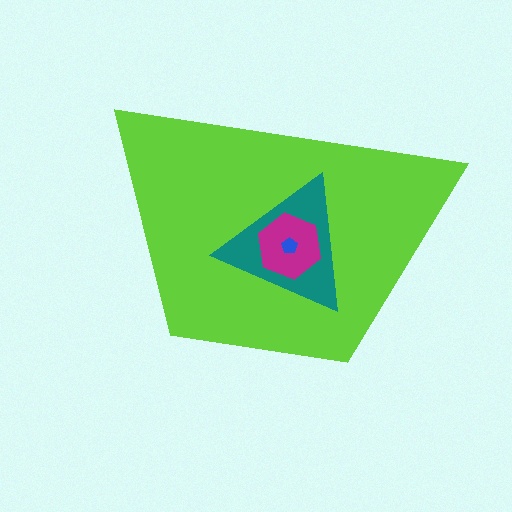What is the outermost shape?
The lime trapezoid.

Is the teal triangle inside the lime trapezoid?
Yes.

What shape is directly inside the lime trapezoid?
The teal triangle.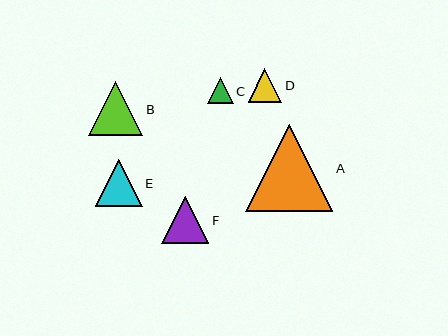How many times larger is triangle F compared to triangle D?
Triangle F is approximately 1.4 times the size of triangle D.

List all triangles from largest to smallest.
From largest to smallest: A, B, F, E, D, C.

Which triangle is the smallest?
Triangle C is the smallest with a size of approximately 26 pixels.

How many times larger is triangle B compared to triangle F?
Triangle B is approximately 1.1 times the size of triangle F.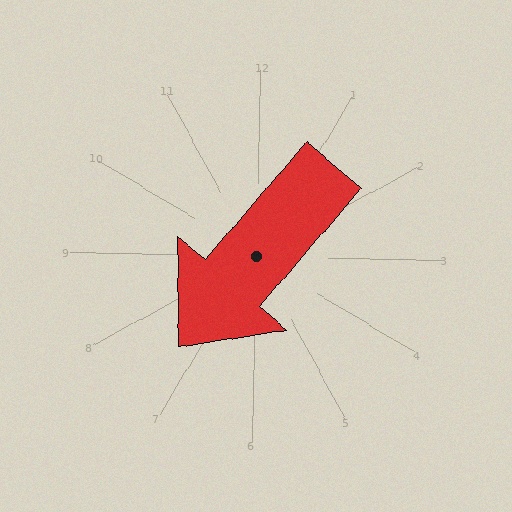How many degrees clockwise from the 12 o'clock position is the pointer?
Approximately 219 degrees.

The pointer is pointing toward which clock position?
Roughly 7 o'clock.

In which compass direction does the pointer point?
Southwest.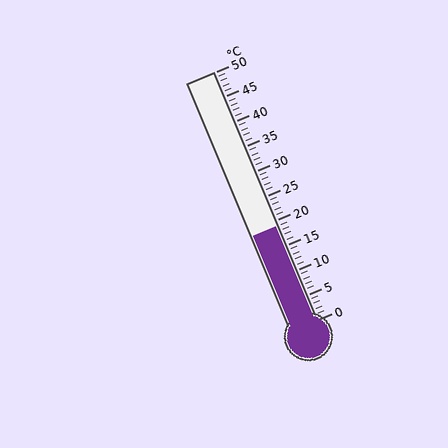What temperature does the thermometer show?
The thermometer shows approximately 19°C.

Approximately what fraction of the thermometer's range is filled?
The thermometer is filled to approximately 40% of its range.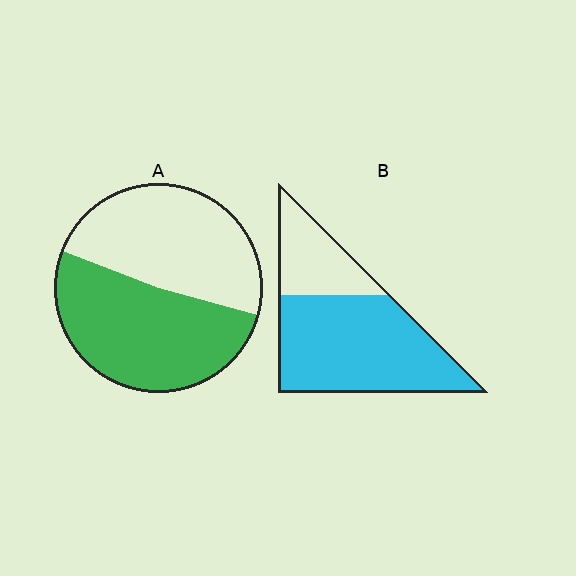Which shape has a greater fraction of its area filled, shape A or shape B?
Shape B.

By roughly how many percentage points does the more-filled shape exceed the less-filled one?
By roughly 20 percentage points (B over A).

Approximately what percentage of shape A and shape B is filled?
A is approximately 50% and B is approximately 70%.